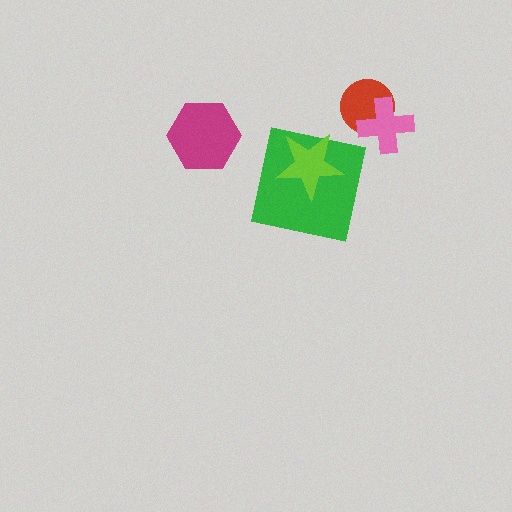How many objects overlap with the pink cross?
1 object overlaps with the pink cross.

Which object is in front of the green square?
The lime star is in front of the green square.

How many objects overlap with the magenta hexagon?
0 objects overlap with the magenta hexagon.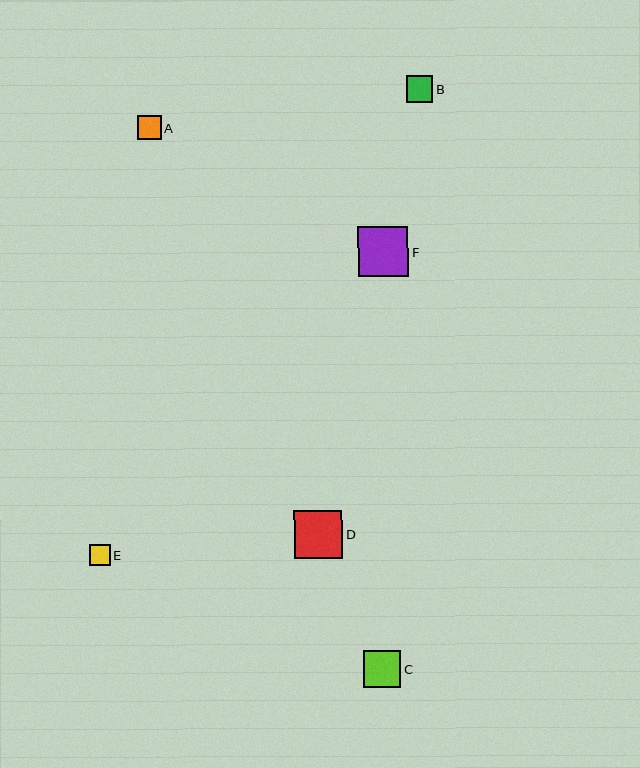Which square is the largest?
Square F is the largest with a size of approximately 50 pixels.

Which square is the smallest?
Square E is the smallest with a size of approximately 21 pixels.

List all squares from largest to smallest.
From largest to smallest: F, D, C, B, A, E.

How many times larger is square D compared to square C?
Square D is approximately 1.3 times the size of square C.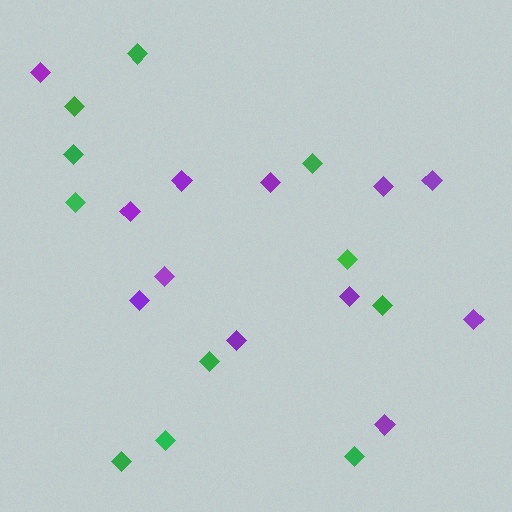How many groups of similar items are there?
There are 2 groups: one group of green diamonds (11) and one group of purple diamonds (12).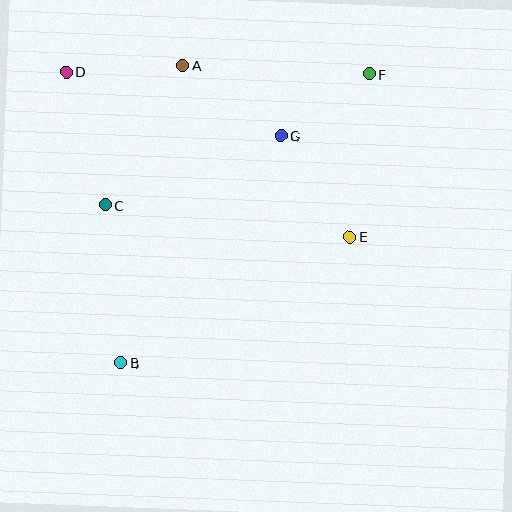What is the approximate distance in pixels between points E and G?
The distance between E and G is approximately 123 pixels.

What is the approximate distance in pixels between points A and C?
The distance between A and C is approximately 160 pixels.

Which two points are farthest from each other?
Points B and F are farthest from each other.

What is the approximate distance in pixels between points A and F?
The distance between A and F is approximately 187 pixels.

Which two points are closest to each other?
Points F and G are closest to each other.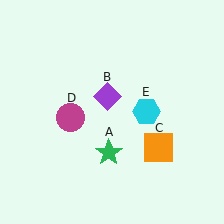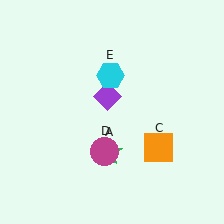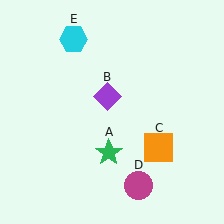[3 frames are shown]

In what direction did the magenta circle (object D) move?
The magenta circle (object D) moved down and to the right.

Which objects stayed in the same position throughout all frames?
Green star (object A) and purple diamond (object B) and orange square (object C) remained stationary.